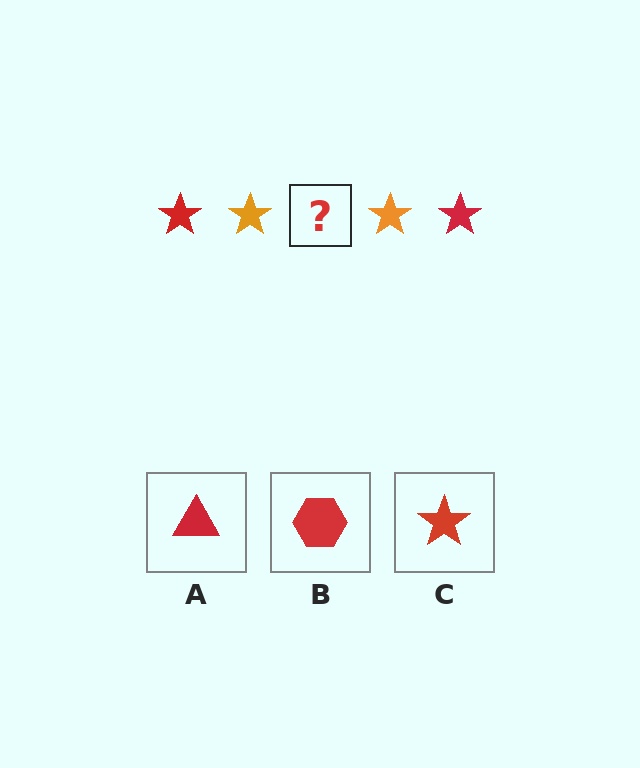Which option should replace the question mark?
Option C.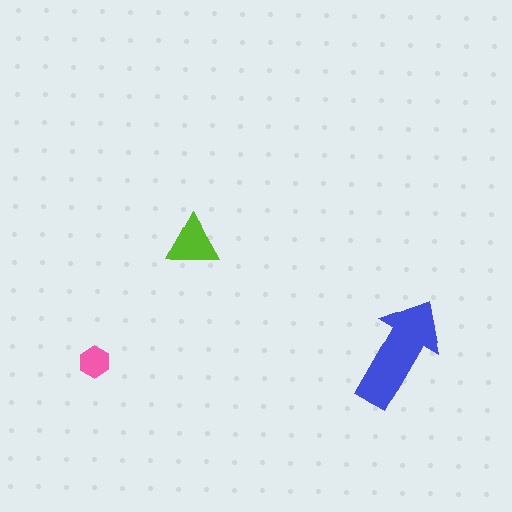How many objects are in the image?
There are 3 objects in the image.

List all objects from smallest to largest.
The pink hexagon, the lime triangle, the blue arrow.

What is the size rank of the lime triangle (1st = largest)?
2nd.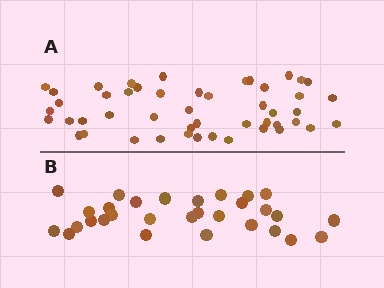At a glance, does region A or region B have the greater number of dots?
Region A (the top region) has more dots.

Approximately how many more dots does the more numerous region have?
Region A has approximately 20 more dots than region B.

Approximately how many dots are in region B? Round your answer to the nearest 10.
About 30 dots.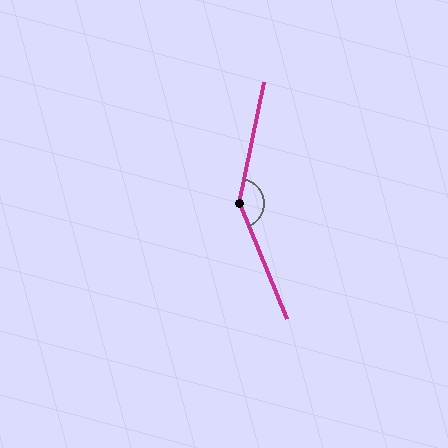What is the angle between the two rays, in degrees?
Approximately 146 degrees.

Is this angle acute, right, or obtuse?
It is obtuse.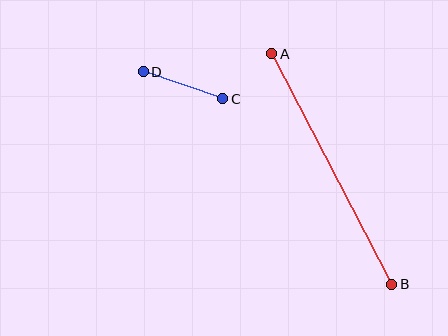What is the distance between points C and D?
The distance is approximately 84 pixels.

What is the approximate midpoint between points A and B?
The midpoint is at approximately (332, 169) pixels.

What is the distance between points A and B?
The distance is approximately 260 pixels.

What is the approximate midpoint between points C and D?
The midpoint is at approximately (183, 85) pixels.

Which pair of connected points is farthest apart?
Points A and B are farthest apart.